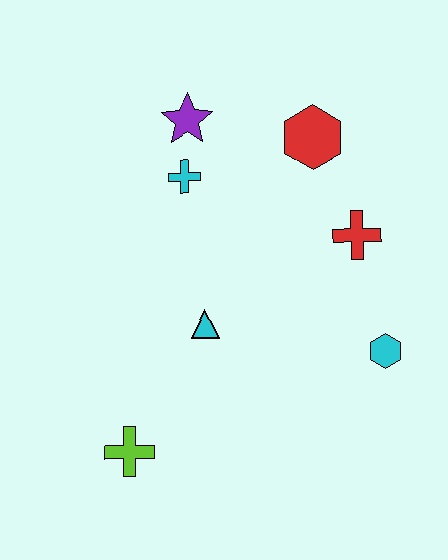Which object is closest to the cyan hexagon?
The red cross is closest to the cyan hexagon.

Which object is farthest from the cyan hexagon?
The purple star is farthest from the cyan hexagon.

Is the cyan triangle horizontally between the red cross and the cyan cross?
Yes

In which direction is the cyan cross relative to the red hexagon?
The cyan cross is to the left of the red hexagon.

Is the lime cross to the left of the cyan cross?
Yes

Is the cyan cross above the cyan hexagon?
Yes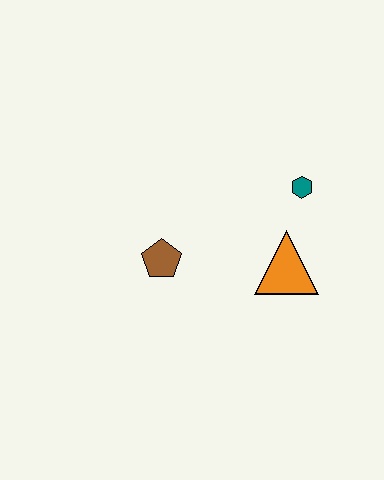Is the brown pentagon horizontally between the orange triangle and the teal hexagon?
No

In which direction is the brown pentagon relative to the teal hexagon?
The brown pentagon is to the left of the teal hexagon.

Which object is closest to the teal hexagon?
The orange triangle is closest to the teal hexagon.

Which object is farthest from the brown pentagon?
The teal hexagon is farthest from the brown pentagon.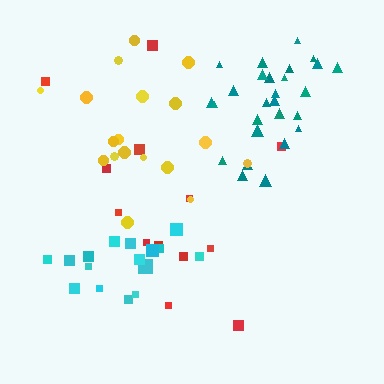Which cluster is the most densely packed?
Teal.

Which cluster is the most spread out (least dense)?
Red.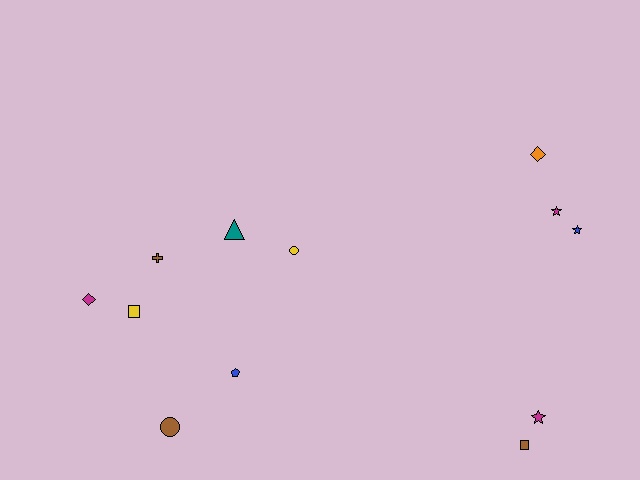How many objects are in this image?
There are 12 objects.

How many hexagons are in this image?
There are no hexagons.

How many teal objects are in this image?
There is 1 teal object.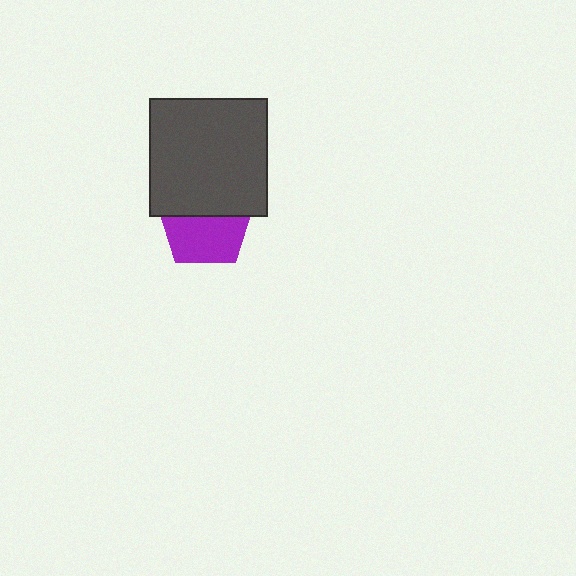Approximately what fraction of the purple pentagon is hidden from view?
Roughly 45% of the purple pentagon is hidden behind the dark gray square.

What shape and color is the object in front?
The object in front is a dark gray square.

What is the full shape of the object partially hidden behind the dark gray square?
The partially hidden object is a purple pentagon.